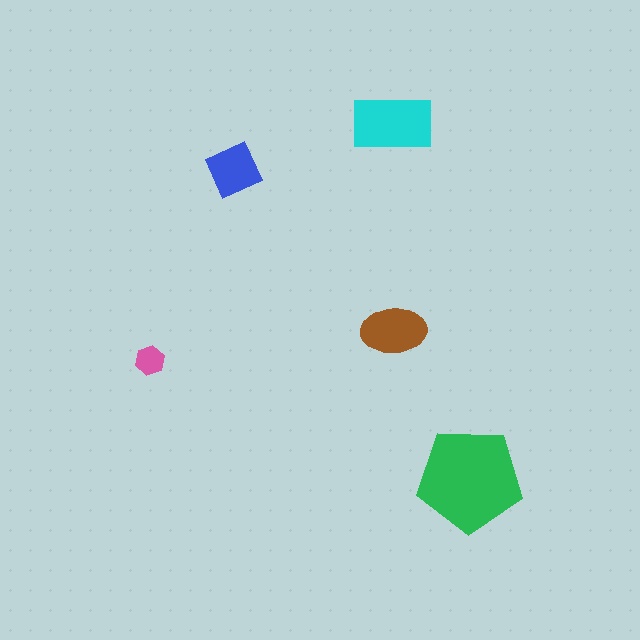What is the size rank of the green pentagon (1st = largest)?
1st.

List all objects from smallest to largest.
The pink hexagon, the blue diamond, the brown ellipse, the cyan rectangle, the green pentagon.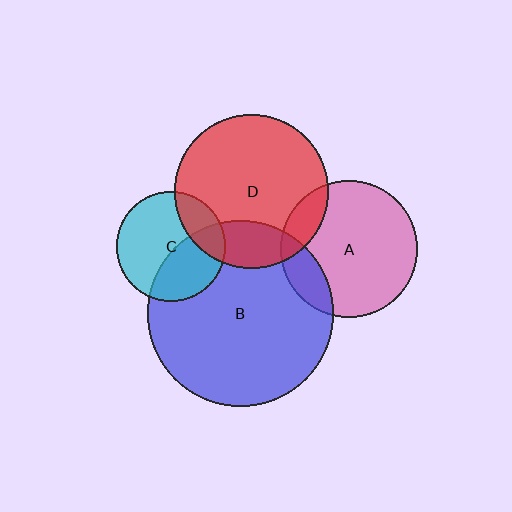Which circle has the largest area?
Circle B (blue).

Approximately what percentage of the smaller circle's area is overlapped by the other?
Approximately 20%.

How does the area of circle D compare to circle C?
Approximately 2.0 times.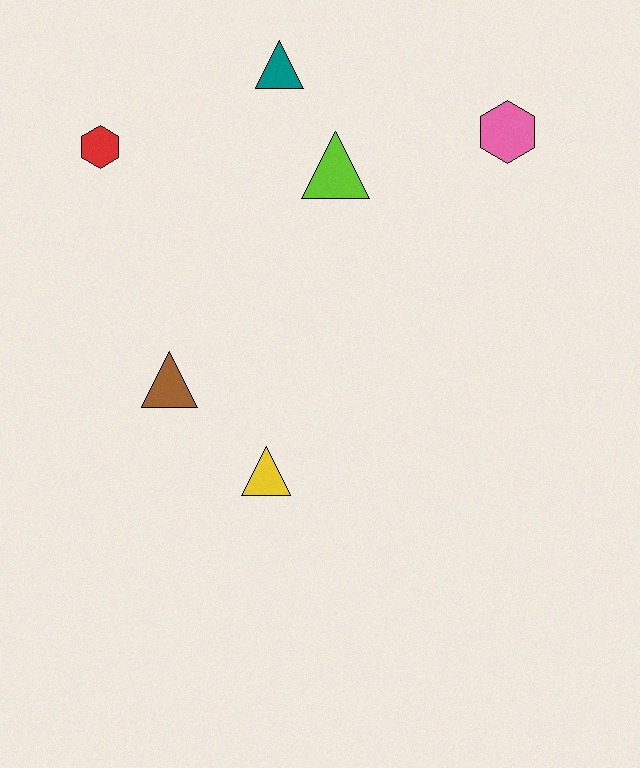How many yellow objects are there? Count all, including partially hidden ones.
There is 1 yellow object.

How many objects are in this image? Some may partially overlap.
There are 6 objects.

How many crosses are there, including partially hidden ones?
There are no crosses.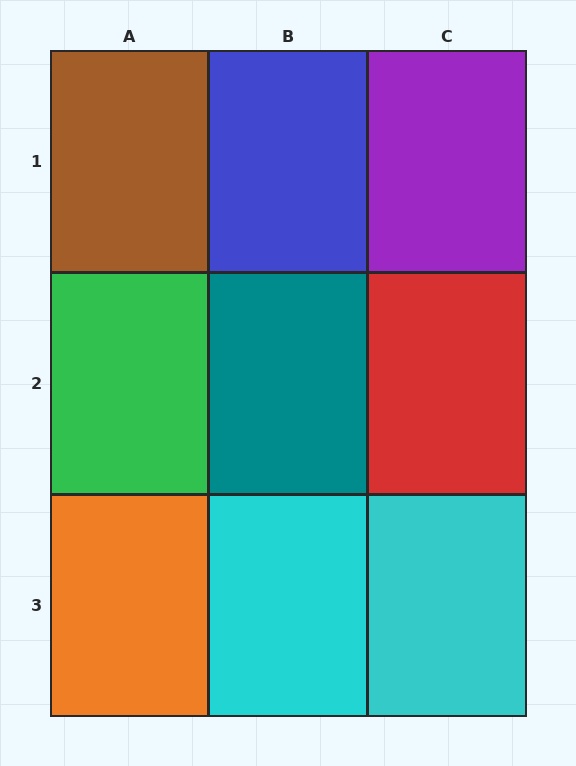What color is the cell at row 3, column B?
Cyan.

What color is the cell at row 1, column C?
Purple.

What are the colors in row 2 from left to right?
Green, teal, red.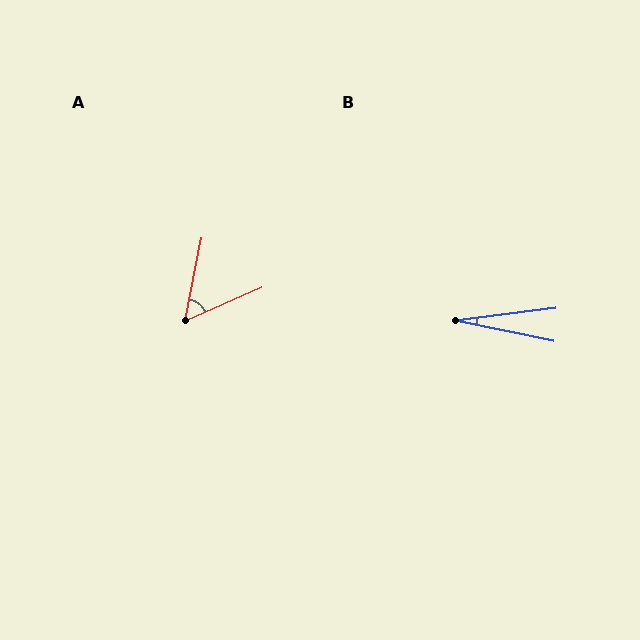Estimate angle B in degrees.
Approximately 19 degrees.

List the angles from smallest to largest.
B (19°), A (55°).